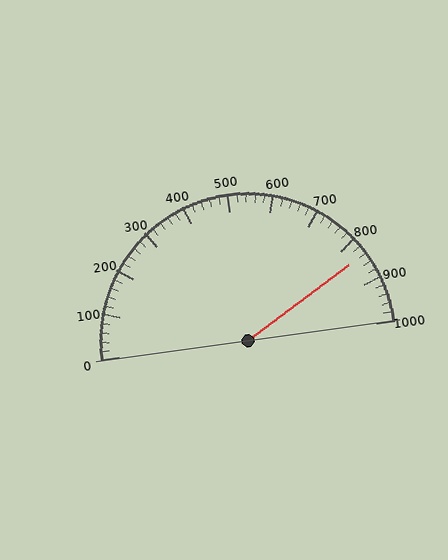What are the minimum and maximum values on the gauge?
The gauge ranges from 0 to 1000.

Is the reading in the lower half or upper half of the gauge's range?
The reading is in the upper half of the range (0 to 1000).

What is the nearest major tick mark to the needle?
The nearest major tick mark is 800.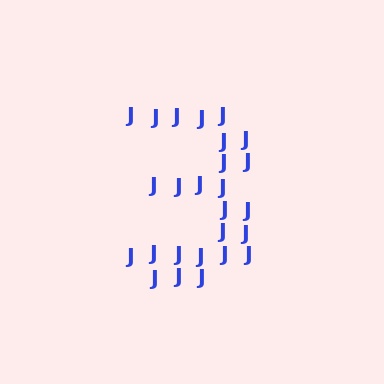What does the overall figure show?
The overall figure shows the digit 3.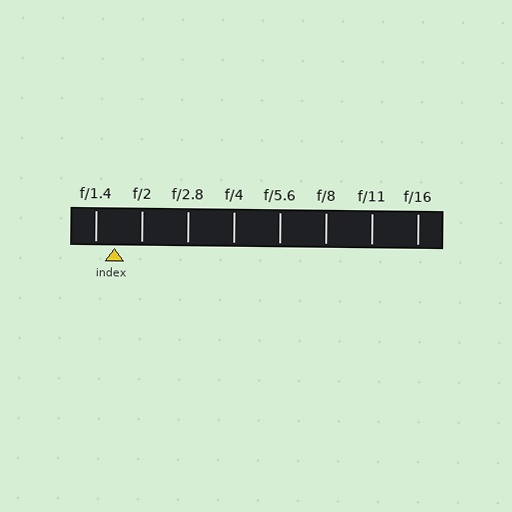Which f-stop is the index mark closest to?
The index mark is closest to f/1.4.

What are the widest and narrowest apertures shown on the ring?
The widest aperture shown is f/1.4 and the narrowest is f/16.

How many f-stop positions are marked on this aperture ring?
There are 8 f-stop positions marked.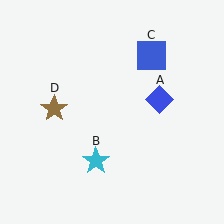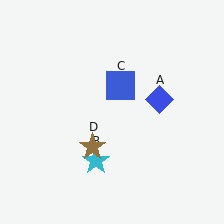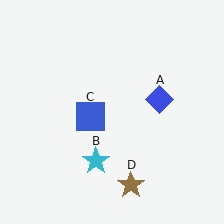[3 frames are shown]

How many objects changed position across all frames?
2 objects changed position: blue square (object C), brown star (object D).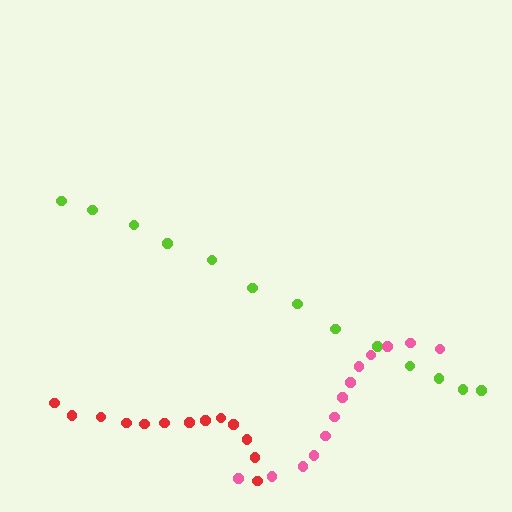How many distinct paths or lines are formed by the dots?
There are 3 distinct paths.